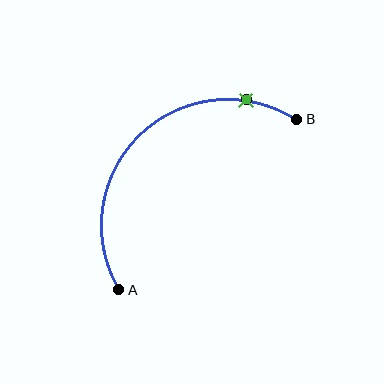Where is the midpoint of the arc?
The arc midpoint is the point on the curve farthest from the straight line joining A and B. It sits above and to the left of that line.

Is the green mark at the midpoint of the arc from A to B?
No. The green mark lies on the arc but is closer to endpoint B. The arc midpoint would be at the point on the curve equidistant along the arc from both A and B.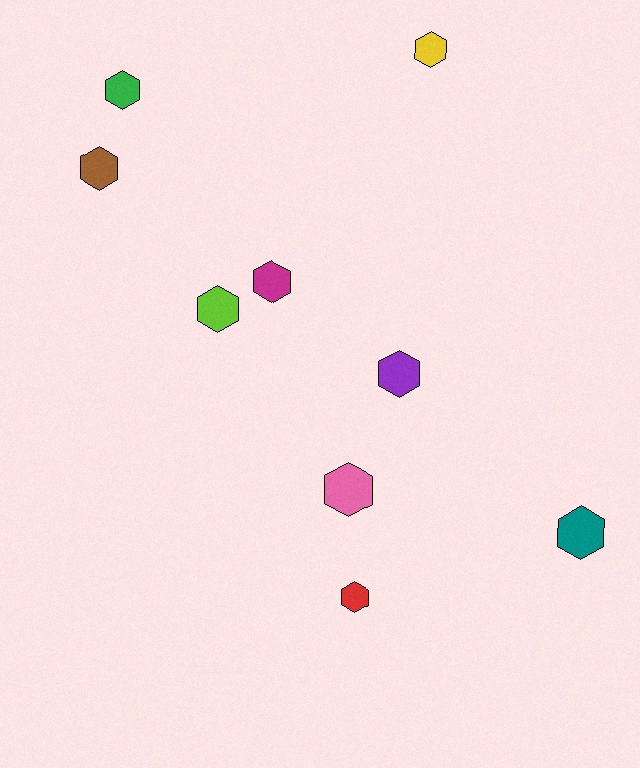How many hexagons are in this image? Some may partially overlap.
There are 9 hexagons.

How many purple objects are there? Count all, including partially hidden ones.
There is 1 purple object.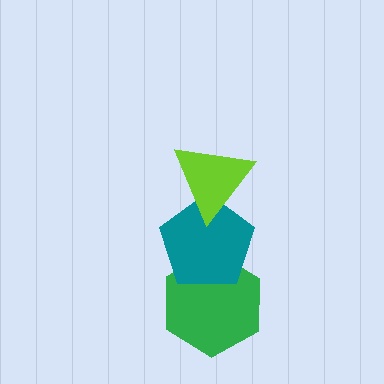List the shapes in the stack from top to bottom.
From top to bottom: the lime triangle, the teal pentagon, the green hexagon.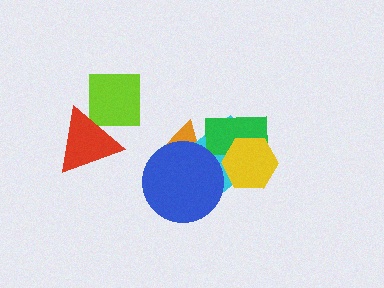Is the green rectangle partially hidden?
Yes, it is partially covered by another shape.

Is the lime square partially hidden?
Yes, it is partially covered by another shape.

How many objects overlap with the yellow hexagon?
2 objects overlap with the yellow hexagon.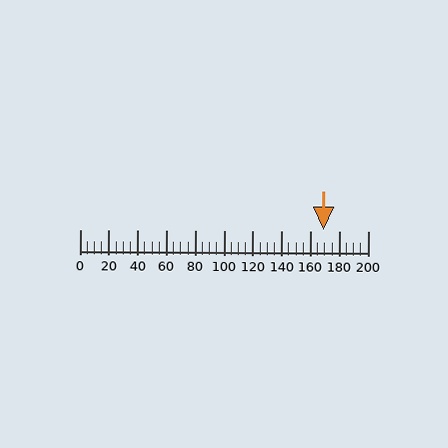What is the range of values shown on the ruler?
The ruler shows values from 0 to 200.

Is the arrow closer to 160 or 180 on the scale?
The arrow is closer to 160.